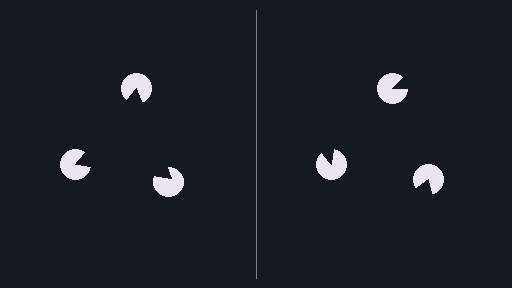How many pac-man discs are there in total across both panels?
6 — 3 on each side.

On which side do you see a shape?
An illusory triangle appears on the left side. On the right side the wedge cuts are rotated, so no coherent shape forms.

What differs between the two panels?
The pac-man discs are positioned identically on both sides; only the wedge orientations differ. On the left they align to a triangle; on the right they are misaligned.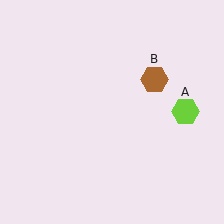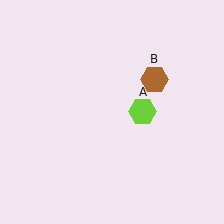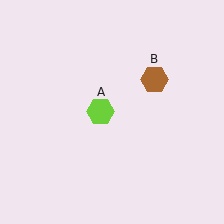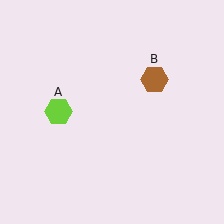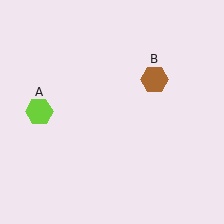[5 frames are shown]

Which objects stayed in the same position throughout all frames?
Brown hexagon (object B) remained stationary.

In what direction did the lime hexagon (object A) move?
The lime hexagon (object A) moved left.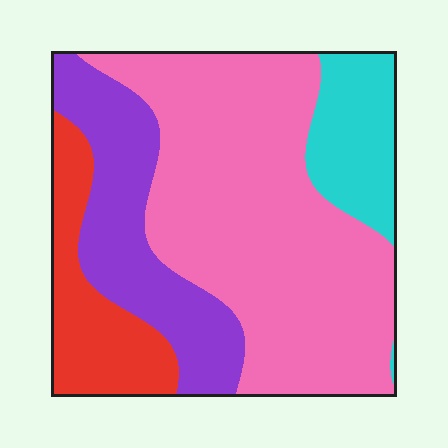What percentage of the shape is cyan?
Cyan takes up about one eighth (1/8) of the shape.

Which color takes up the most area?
Pink, at roughly 50%.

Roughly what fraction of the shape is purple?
Purple takes up about one fifth (1/5) of the shape.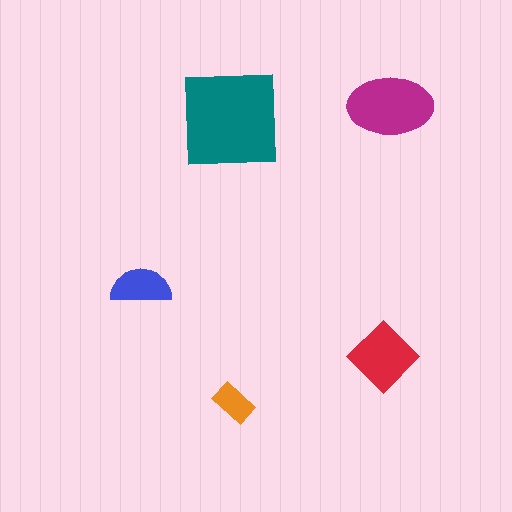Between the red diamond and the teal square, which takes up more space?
The teal square.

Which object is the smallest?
The orange rectangle.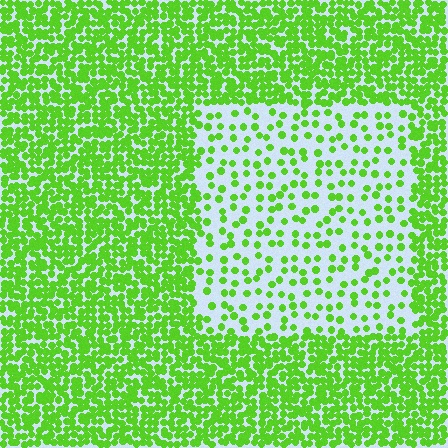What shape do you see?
I see a rectangle.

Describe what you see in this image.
The image contains small lime elements arranged at two different densities. A rectangle-shaped region is visible where the elements are less densely packed than the surrounding area.